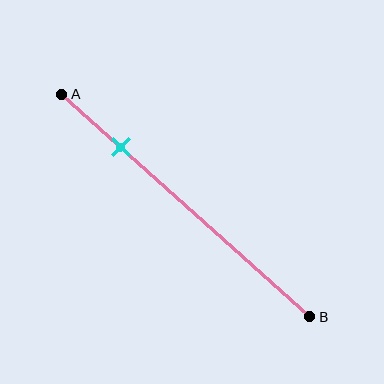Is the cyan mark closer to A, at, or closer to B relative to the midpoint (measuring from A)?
The cyan mark is closer to point A than the midpoint of segment AB.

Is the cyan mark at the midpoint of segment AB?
No, the mark is at about 25% from A, not at the 50% midpoint.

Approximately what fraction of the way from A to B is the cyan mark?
The cyan mark is approximately 25% of the way from A to B.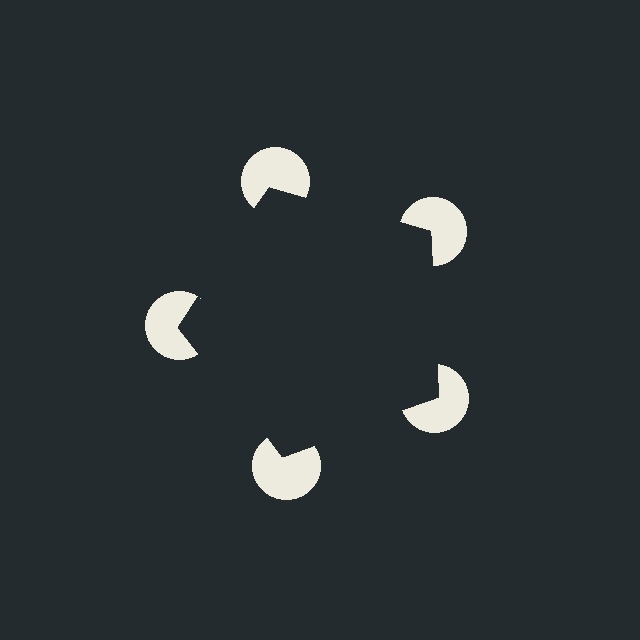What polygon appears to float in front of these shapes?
An illusory pentagon — its edges are inferred from the aligned wedge cuts in the pac-man discs, not physically drawn.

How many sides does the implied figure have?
5 sides.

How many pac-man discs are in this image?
There are 5 — one at each vertex of the illusory pentagon.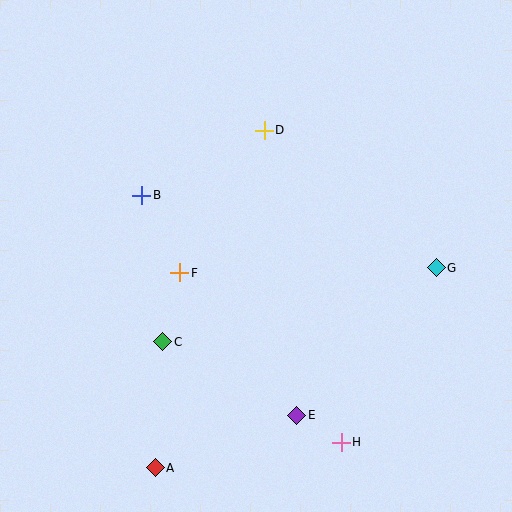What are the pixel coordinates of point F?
Point F is at (180, 273).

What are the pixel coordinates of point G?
Point G is at (436, 268).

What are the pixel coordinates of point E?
Point E is at (297, 415).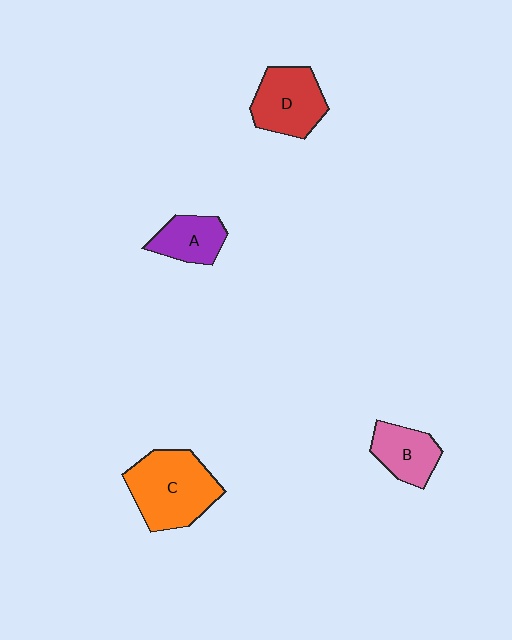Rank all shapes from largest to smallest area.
From largest to smallest: C (orange), D (red), B (pink), A (purple).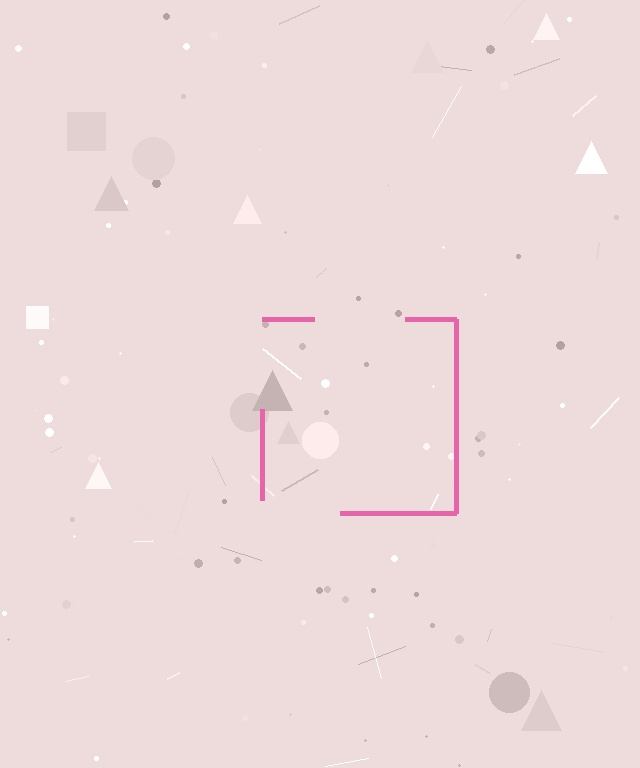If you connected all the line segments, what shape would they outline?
They would outline a square.